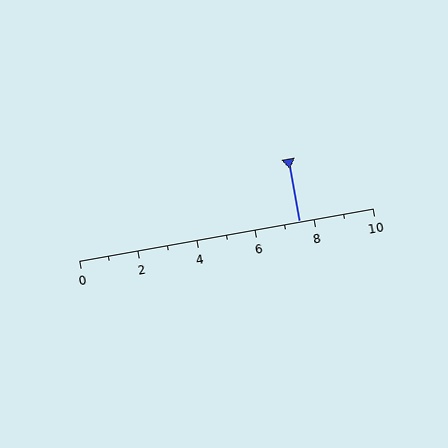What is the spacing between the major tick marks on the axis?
The major ticks are spaced 2 apart.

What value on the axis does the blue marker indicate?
The marker indicates approximately 7.5.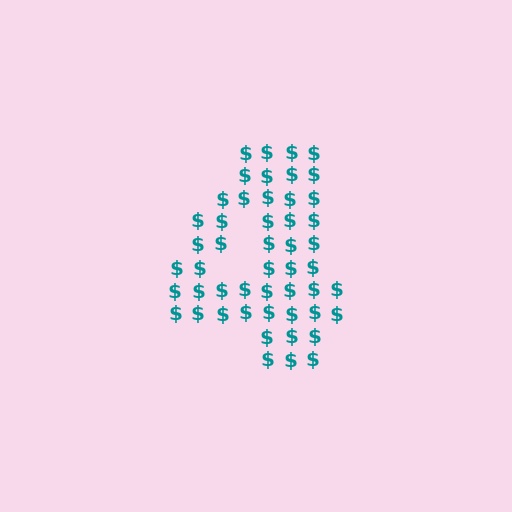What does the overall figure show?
The overall figure shows the digit 4.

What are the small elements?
The small elements are dollar signs.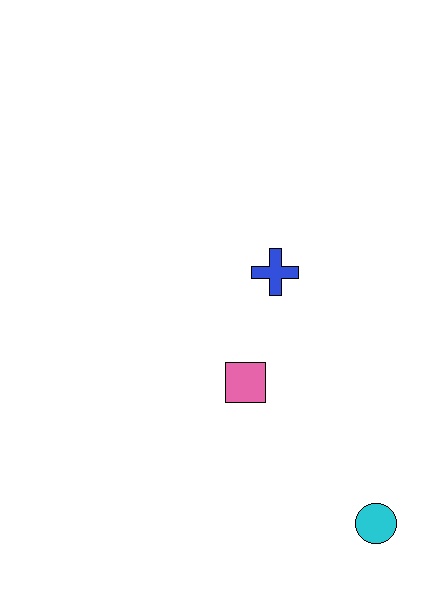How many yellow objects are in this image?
There are no yellow objects.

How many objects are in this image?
There are 3 objects.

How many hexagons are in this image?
There are no hexagons.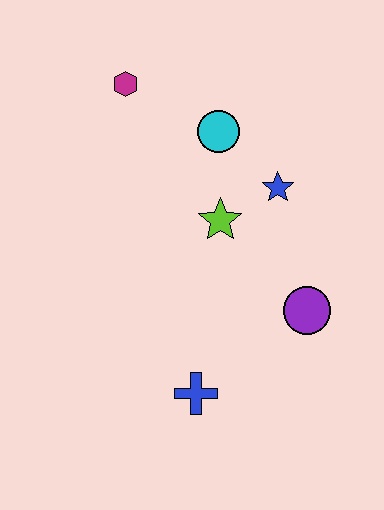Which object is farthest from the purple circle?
The magenta hexagon is farthest from the purple circle.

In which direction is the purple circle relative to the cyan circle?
The purple circle is below the cyan circle.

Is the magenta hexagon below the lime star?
No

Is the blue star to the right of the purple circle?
No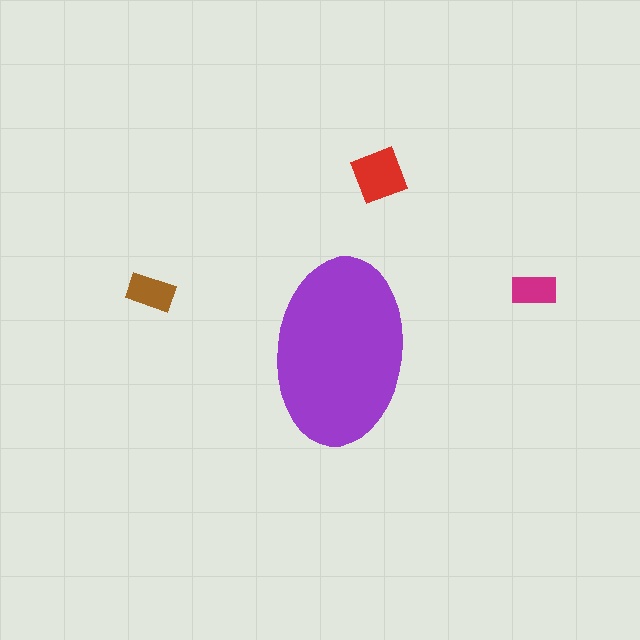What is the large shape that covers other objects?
A purple ellipse.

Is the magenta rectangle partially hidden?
No, the magenta rectangle is fully visible.